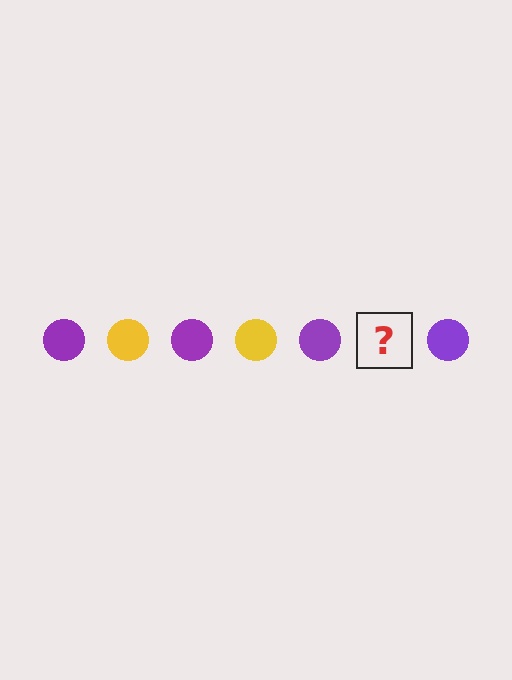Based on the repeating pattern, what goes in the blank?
The blank should be a yellow circle.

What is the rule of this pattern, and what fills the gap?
The rule is that the pattern cycles through purple, yellow circles. The gap should be filled with a yellow circle.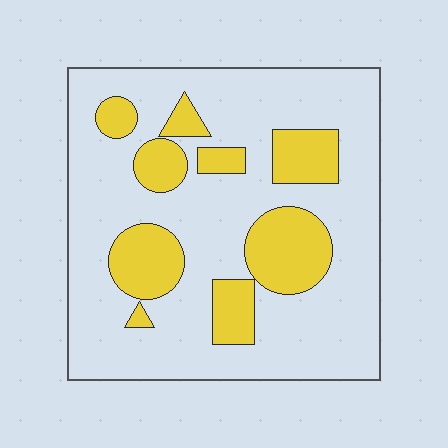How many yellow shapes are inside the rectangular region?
9.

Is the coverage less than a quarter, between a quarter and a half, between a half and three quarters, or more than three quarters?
Less than a quarter.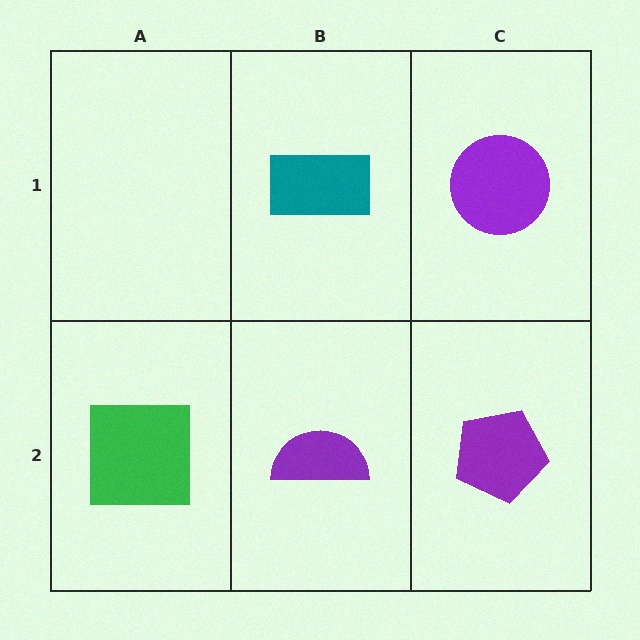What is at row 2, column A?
A green square.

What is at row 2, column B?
A purple semicircle.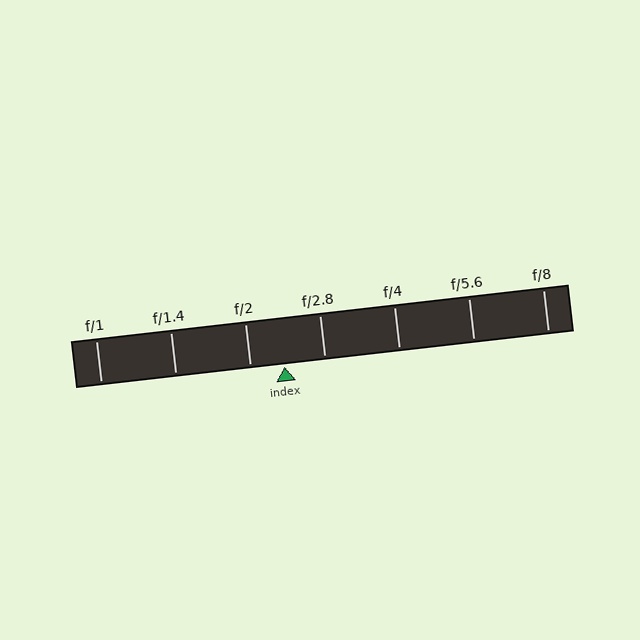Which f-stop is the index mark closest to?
The index mark is closest to f/2.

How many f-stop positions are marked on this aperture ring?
There are 7 f-stop positions marked.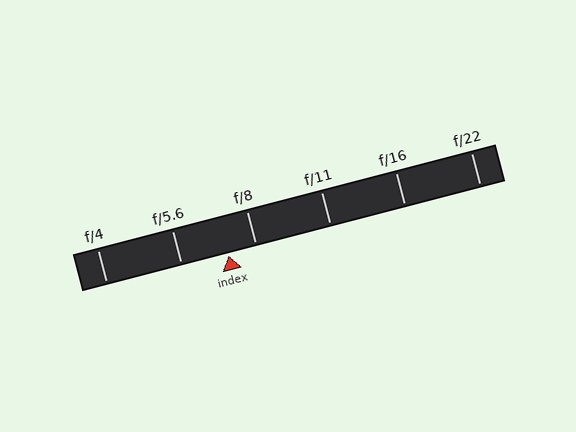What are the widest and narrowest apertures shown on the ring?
The widest aperture shown is f/4 and the narrowest is f/22.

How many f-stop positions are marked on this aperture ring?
There are 6 f-stop positions marked.